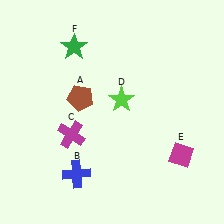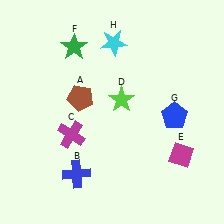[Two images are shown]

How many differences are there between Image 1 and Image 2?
There are 2 differences between the two images.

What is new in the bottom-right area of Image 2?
A blue pentagon (G) was added in the bottom-right area of Image 2.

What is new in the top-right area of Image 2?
A cyan star (H) was added in the top-right area of Image 2.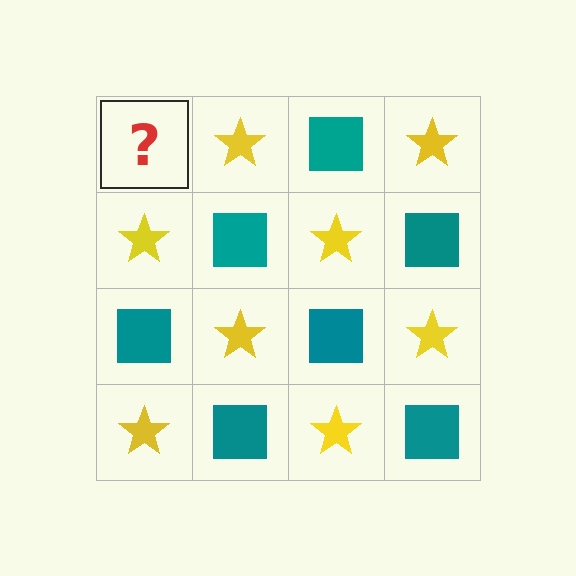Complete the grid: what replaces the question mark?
The question mark should be replaced with a teal square.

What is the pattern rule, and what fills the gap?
The rule is that it alternates teal square and yellow star in a checkerboard pattern. The gap should be filled with a teal square.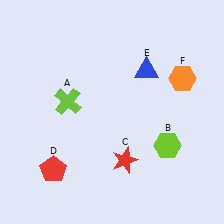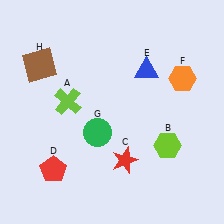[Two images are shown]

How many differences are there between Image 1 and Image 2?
There are 2 differences between the two images.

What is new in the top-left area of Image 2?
A brown square (H) was added in the top-left area of Image 2.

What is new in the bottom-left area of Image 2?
A green circle (G) was added in the bottom-left area of Image 2.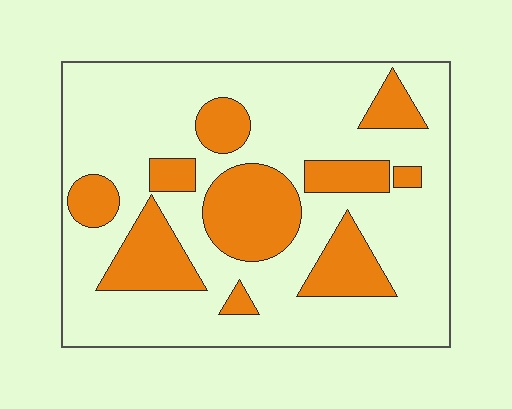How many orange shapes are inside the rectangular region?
10.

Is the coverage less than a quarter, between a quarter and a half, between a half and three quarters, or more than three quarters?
Between a quarter and a half.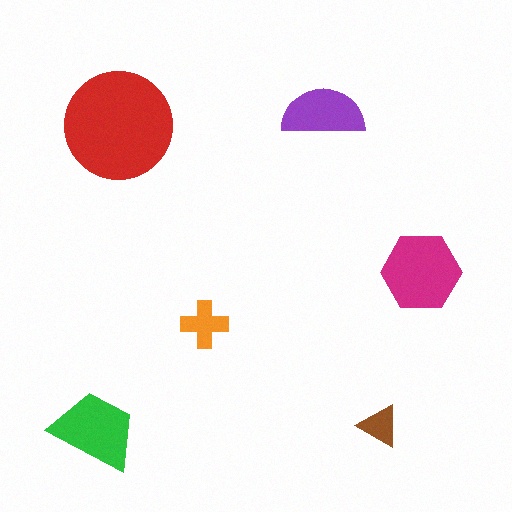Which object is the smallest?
The brown triangle.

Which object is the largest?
The red circle.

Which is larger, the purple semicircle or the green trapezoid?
The green trapezoid.